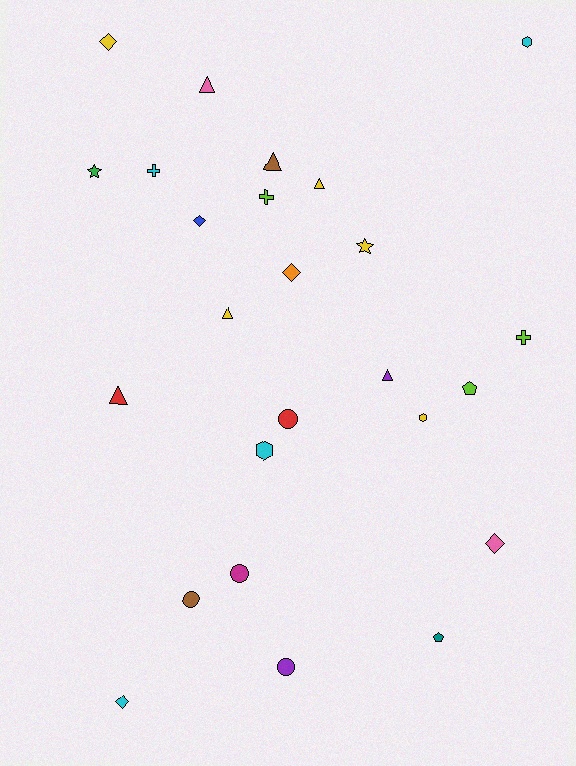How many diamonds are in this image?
There are 5 diamonds.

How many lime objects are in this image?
There are 3 lime objects.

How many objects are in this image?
There are 25 objects.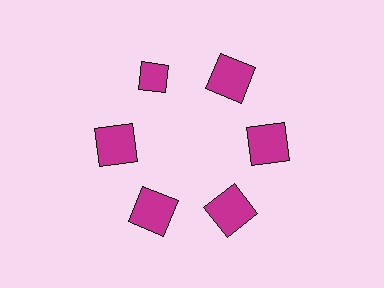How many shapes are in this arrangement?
There are 6 shapes arranged in a ring pattern.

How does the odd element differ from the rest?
It has a different shape: diamond instead of square.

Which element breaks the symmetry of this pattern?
The magenta diamond at roughly the 11 o'clock position breaks the symmetry. All other shapes are magenta squares.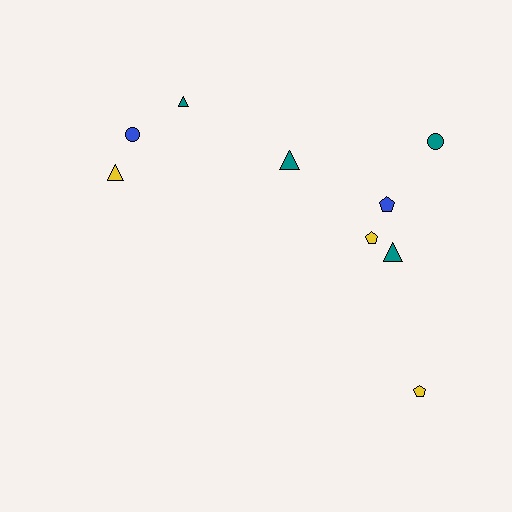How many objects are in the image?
There are 9 objects.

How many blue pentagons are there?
There is 1 blue pentagon.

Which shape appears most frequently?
Triangle, with 4 objects.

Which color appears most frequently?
Teal, with 4 objects.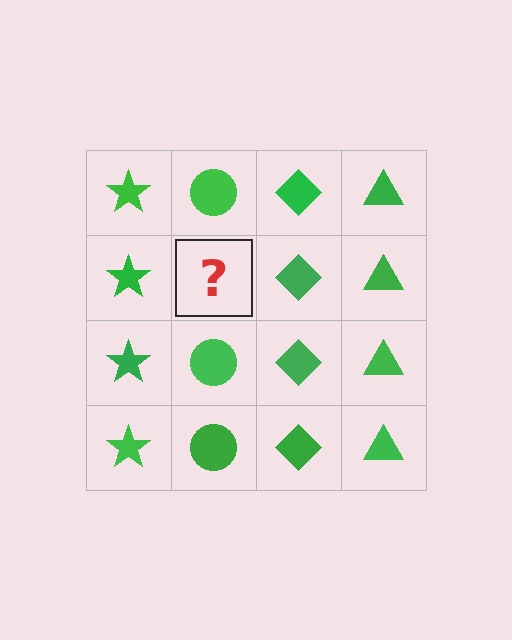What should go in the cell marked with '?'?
The missing cell should contain a green circle.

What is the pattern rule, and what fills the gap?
The rule is that each column has a consistent shape. The gap should be filled with a green circle.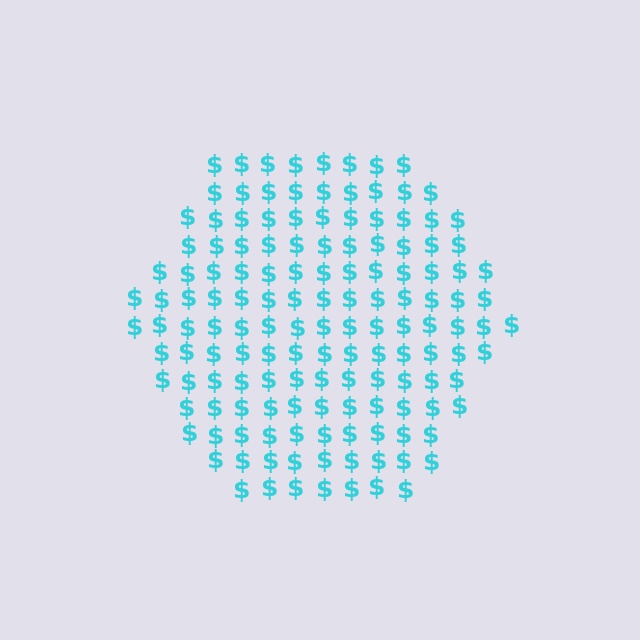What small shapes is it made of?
It is made of small dollar signs.